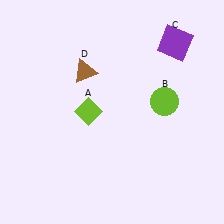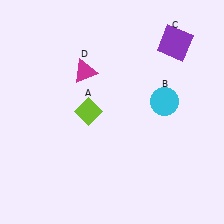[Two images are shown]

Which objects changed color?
B changed from lime to cyan. D changed from brown to magenta.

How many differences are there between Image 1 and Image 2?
There are 2 differences between the two images.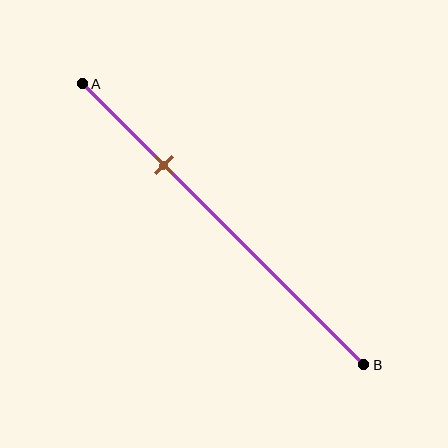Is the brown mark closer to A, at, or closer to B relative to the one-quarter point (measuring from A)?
The brown mark is closer to point B than the one-quarter point of segment AB.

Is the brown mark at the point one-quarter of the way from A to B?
No, the mark is at about 30% from A, not at the 25% one-quarter point.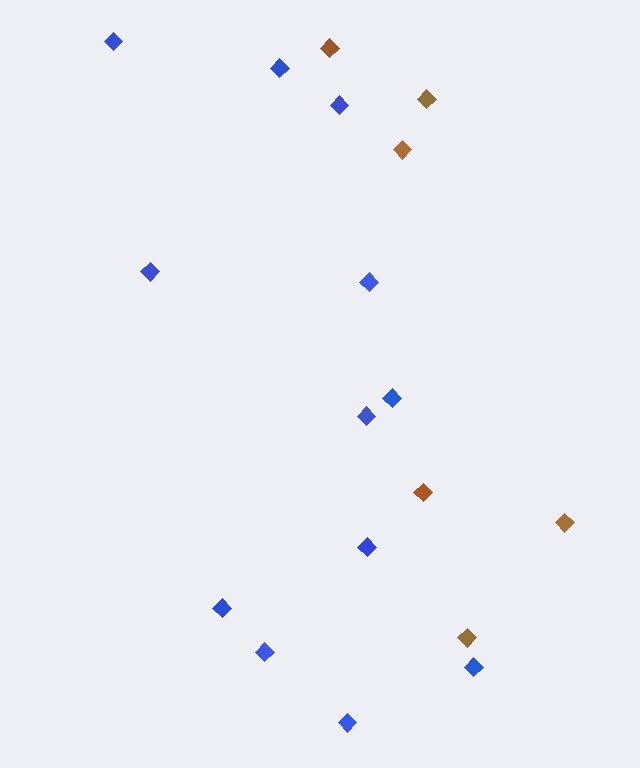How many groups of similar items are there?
There are 2 groups: one group of brown diamonds (6) and one group of blue diamonds (12).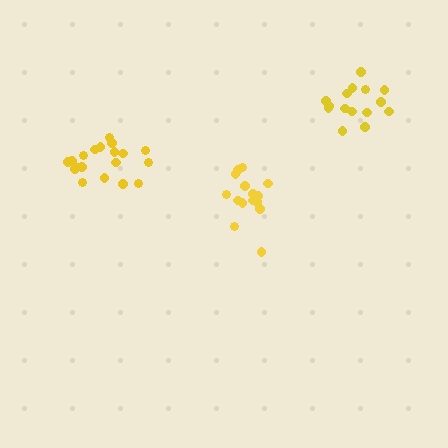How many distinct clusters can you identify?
There are 3 distinct clusters.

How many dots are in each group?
Group 1: 19 dots, Group 2: 15 dots, Group 3: 15 dots (49 total).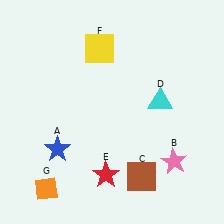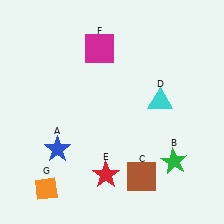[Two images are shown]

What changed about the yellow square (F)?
In Image 1, F is yellow. In Image 2, it changed to magenta.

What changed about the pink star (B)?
In Image 1, B is pink. In Image 2, it changed to green.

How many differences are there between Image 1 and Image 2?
There are 2 differences between the two images.